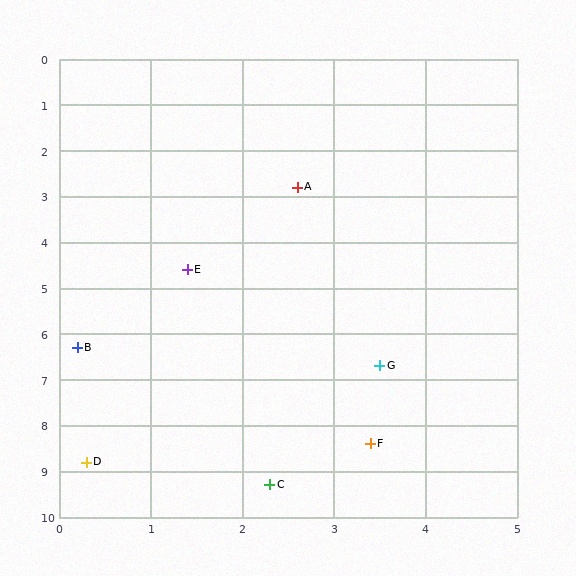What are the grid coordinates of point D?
Point D is at approximately (0.3, 8.8).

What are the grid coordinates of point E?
Point E is at approximately (1.4, 4.6).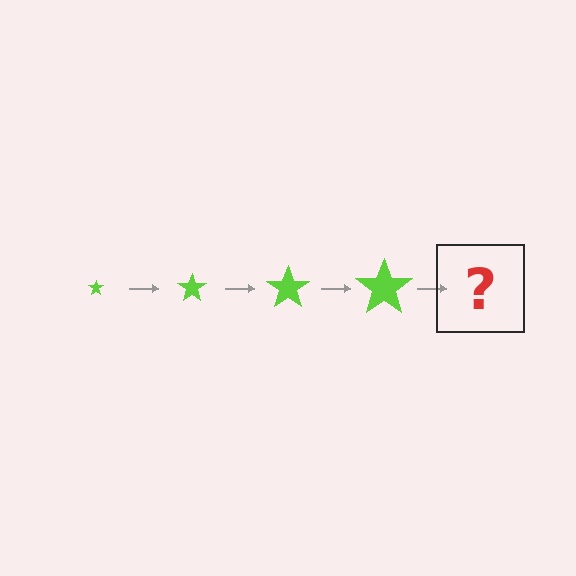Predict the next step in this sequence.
The next step is a lime star, larger than the previous one.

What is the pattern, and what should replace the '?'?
The pattern is that the star gets progressively larger each step. The '?' should be a lime star, larger than the previous one.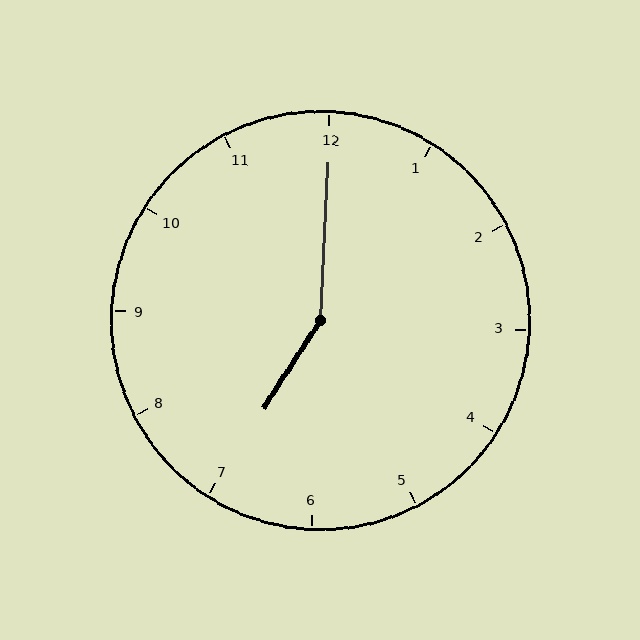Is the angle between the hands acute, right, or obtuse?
It is obtuse.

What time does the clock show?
7:00.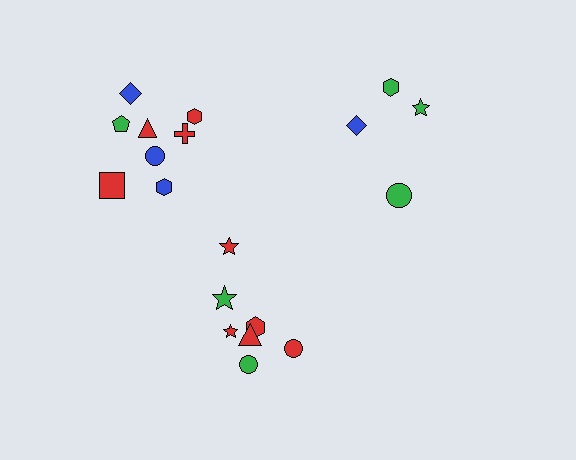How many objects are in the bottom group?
There are 7 objects.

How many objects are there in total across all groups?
There are 19 objects.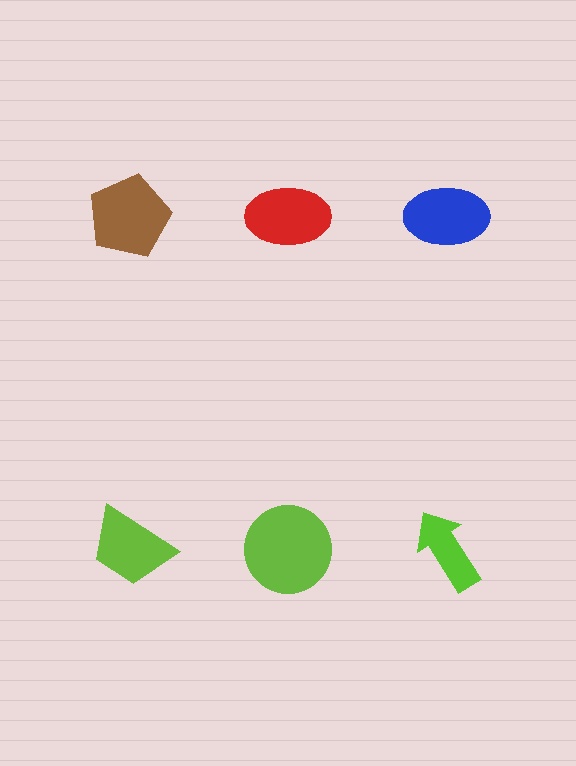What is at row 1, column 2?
A red ellipse.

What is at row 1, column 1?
A brown pentagon.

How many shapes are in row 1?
3 shapes.